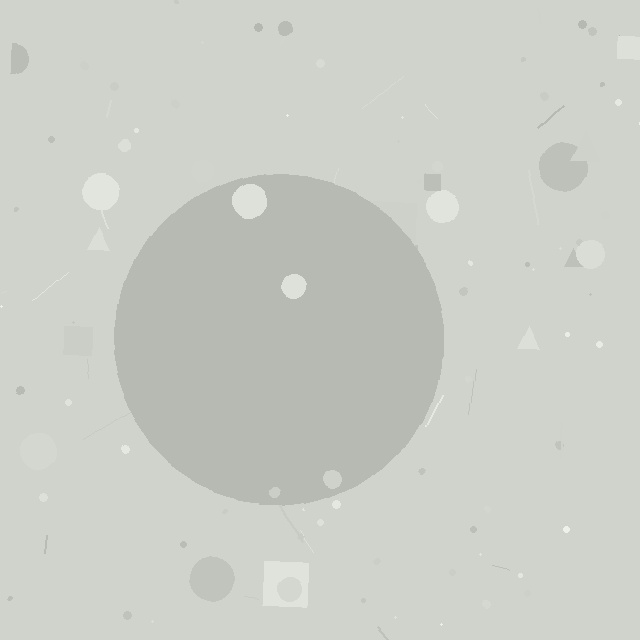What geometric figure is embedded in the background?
A circle is embedded in the background.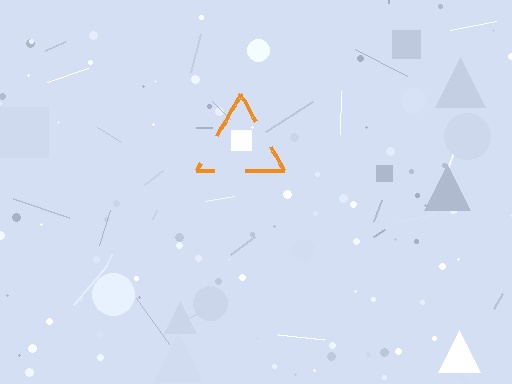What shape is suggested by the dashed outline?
The dashed outline suggests a triangle.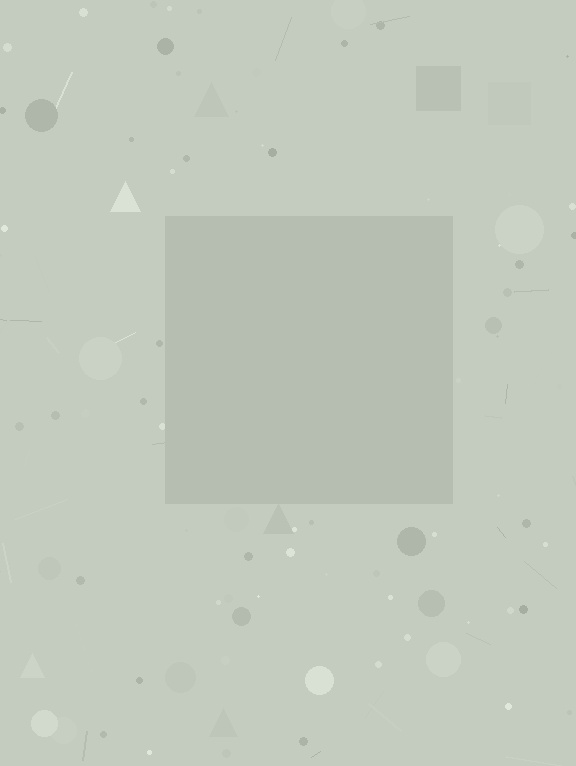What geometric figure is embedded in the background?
A square is embedded in the background.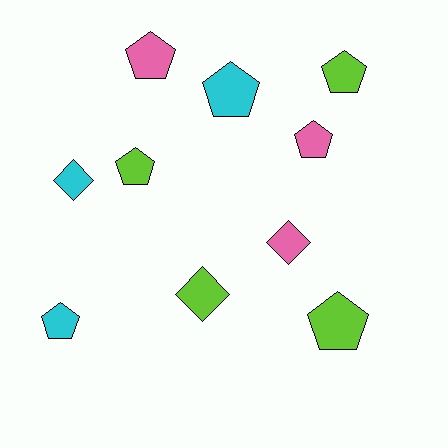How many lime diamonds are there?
There is 1 lime diamond.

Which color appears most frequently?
Lime, with 4 objects.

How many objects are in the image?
There are 10 objects.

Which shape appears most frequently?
Pentagon, with 7 objects.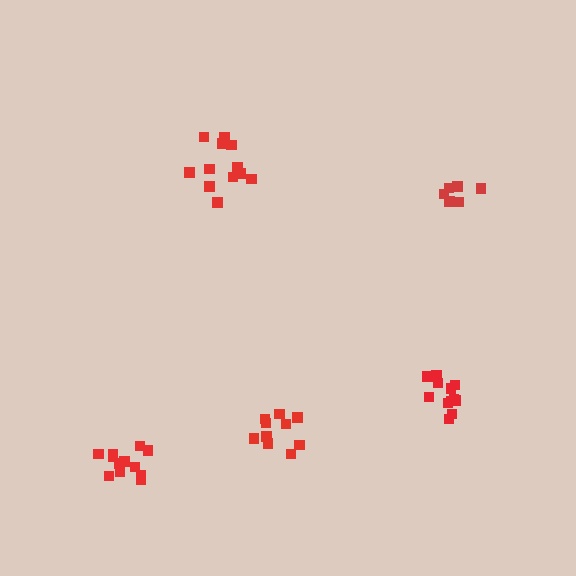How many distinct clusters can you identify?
There are 5 distinct clusters.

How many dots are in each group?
Group 1: 12 dots, Group 2: 6 dots, Group 3: 12 dots, Group 4: 12 dots, Group 5: 12 dots (54 total).